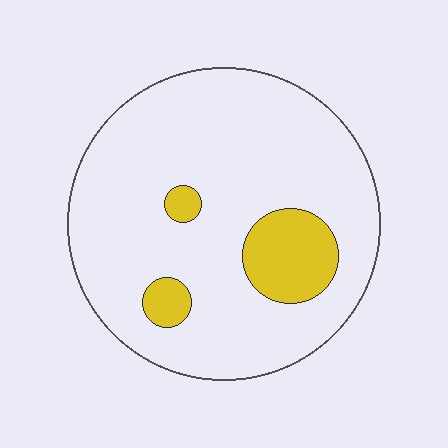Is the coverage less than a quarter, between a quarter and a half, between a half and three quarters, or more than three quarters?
Less than a quarter.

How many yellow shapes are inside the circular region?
3.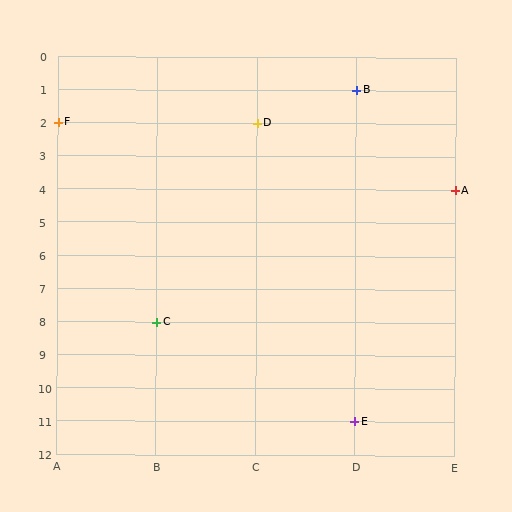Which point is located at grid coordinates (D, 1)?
Point B is at (D, 1).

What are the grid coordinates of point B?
Point B is at grid coordinates (D, 1).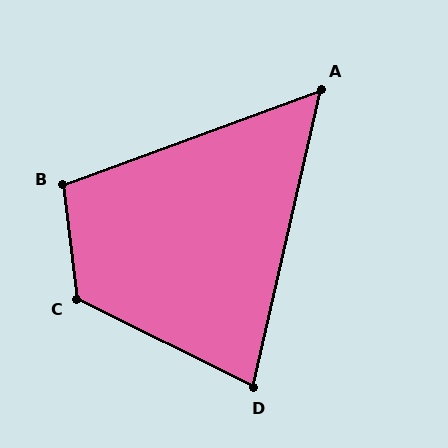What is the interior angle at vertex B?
Approximately 103 degrees (obtuse).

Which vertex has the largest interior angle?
C, at approximately 123 degrees.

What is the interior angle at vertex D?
Approximately 77 degrees (acute).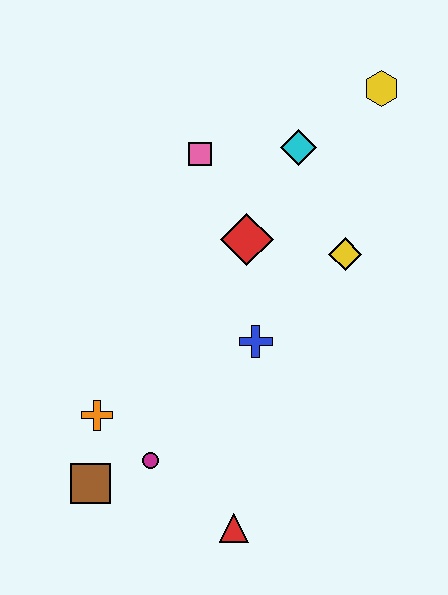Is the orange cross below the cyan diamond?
Yes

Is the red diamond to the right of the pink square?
Yes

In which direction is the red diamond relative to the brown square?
The red diamond is above the brown square.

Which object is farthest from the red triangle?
The yellow hexagon is farthest from the red triangle.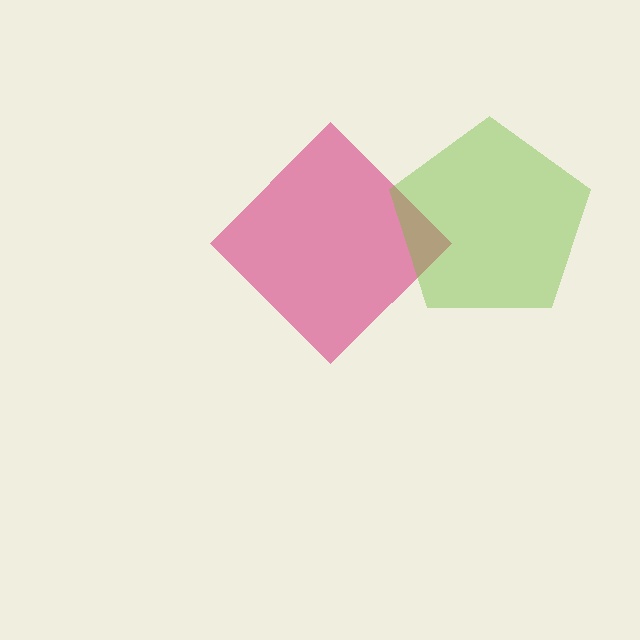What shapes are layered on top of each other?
The layered shapes are: a magenta diamond, a lime pentagon.